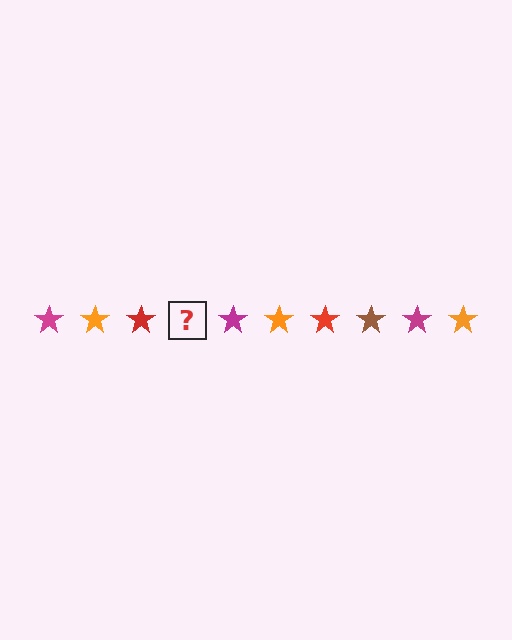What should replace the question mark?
The question mark should be replaced with a brown star.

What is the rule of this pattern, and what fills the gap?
The rule is that the pattern cycles through magenta, orange, red, brown stars. The gap should be filled with a brown star.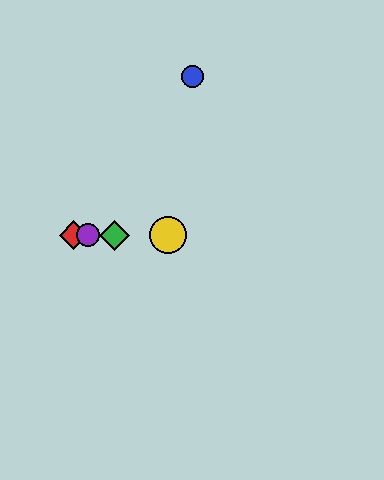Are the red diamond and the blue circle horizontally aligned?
No, the red diamond is at y≈235 and the blue circle is at y≈77.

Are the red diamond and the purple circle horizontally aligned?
Yes, both are at y≈235.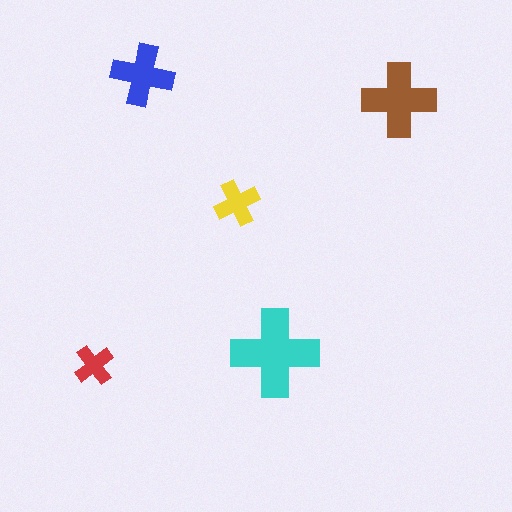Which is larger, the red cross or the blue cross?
The blue one.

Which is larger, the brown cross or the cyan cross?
The cyan one.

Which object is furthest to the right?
The brown cross is rightmost.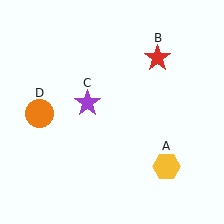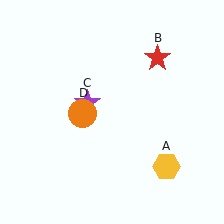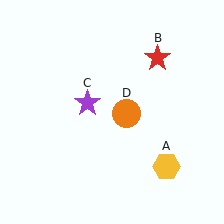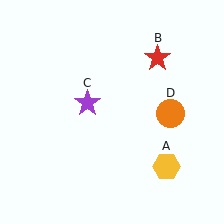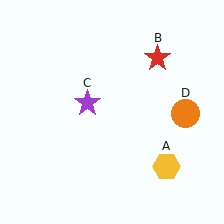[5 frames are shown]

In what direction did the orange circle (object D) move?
The orange circle (object D) moved right.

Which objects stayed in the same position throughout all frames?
Yellow hexagon (object A) and red star (object B) and purple star (object C) remained stationary.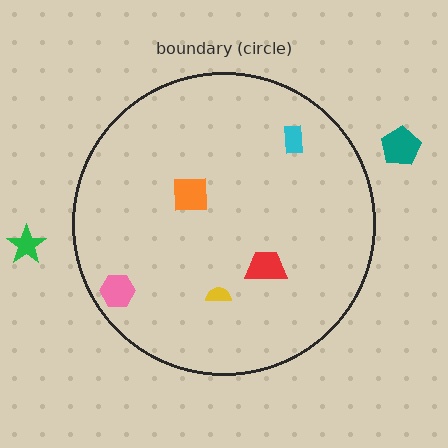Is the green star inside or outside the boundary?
Outside.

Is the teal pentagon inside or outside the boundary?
Outside.